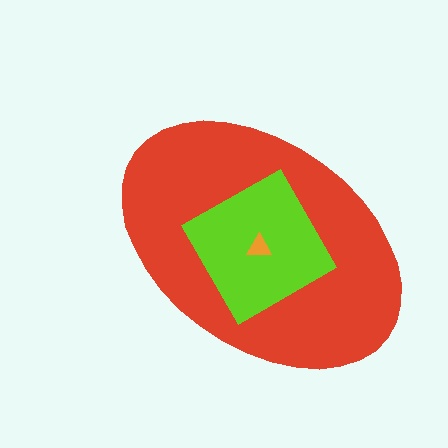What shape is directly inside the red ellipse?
The lime square.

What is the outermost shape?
The red ellipse.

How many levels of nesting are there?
3.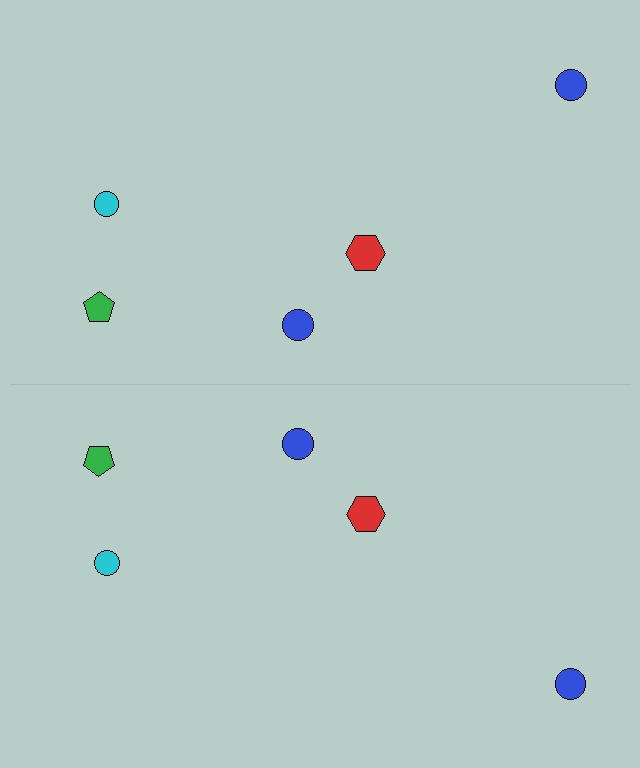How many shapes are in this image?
There are 10 shapes in this image.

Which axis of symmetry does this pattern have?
The pattern has a horizontal axis of symmetry running through the center of the image.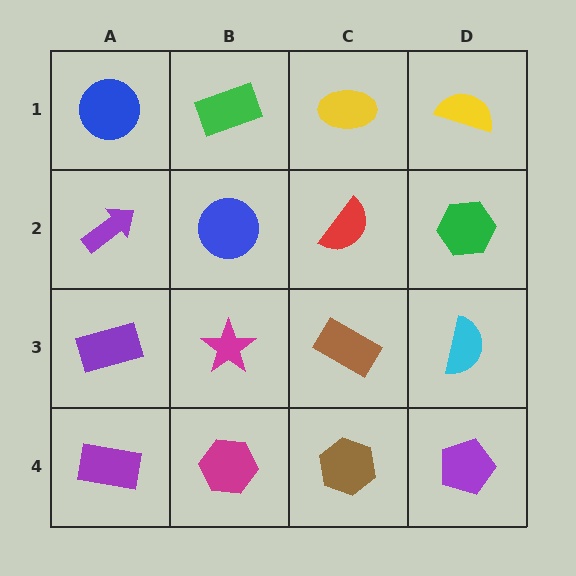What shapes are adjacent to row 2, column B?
A green rectangle (row 1, column B), a magenta star (row 3, column B), a purple arrow (row 2, column A), a red semicircle (row 2, column C).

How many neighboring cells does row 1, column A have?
2.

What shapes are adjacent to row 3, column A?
A purple arrow (row 2, column A), a purple rectangle (row 4, column A), a magenta star (row 3, column B).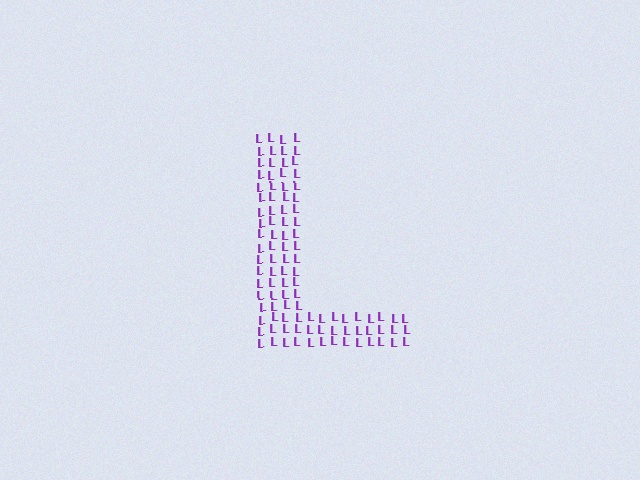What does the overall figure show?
The overall figure shows the letter L.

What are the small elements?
The small elements are letter L's.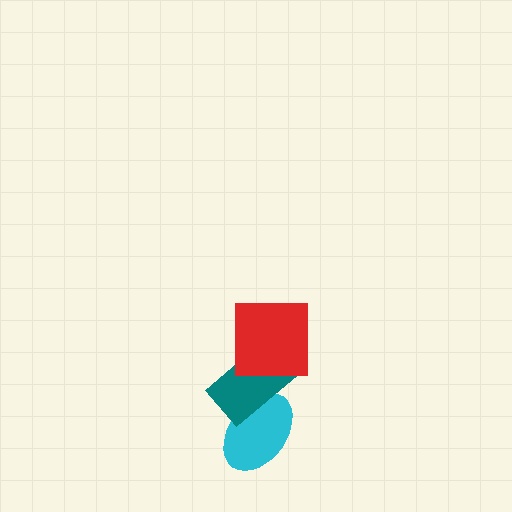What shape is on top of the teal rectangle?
The red square is on top of the teal rectangle.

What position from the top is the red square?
The red square is 1st from the top.